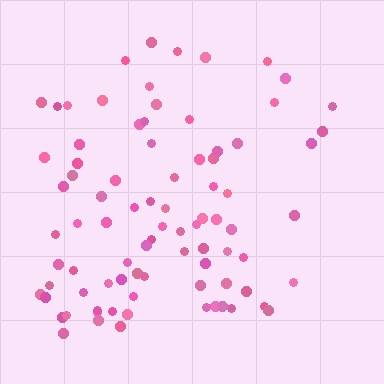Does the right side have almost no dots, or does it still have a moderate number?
Still a moderate number, just noticeably fewer than the left.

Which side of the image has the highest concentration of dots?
The left.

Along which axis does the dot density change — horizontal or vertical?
Horizontal.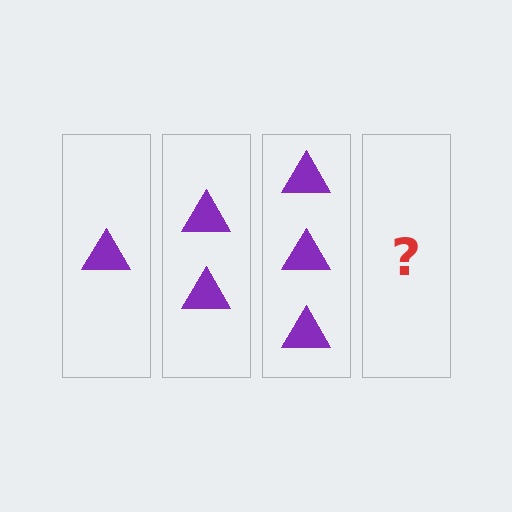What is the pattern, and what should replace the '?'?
The pattern is that each step adds one more triangle. The '?' should be 4 triangles.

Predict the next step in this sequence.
The next step is 4 triangles.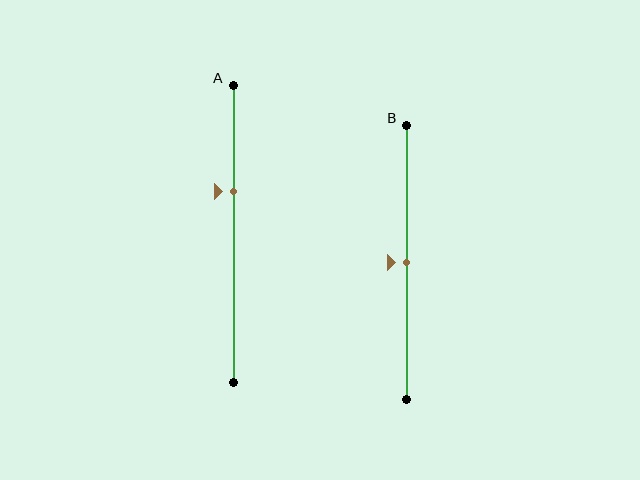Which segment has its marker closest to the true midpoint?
Segment B has its marker closest to the true midpoint.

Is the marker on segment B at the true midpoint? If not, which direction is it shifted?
Yes, the marker on segment B is at the true midpoint.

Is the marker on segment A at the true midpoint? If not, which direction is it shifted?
No, the marker on segment A is shifted upward by about 14% of the segment length.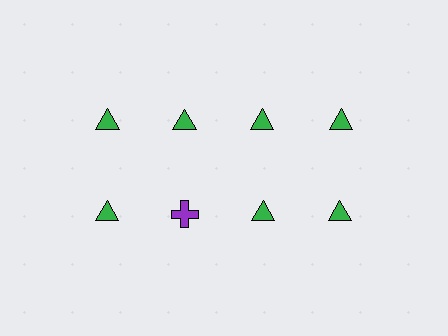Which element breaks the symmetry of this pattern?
The purple cross in the second row, second from left column breaks the symmetry. All other shapes are green triangles.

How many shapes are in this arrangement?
There are 8 shapes arranged in a grid pattern.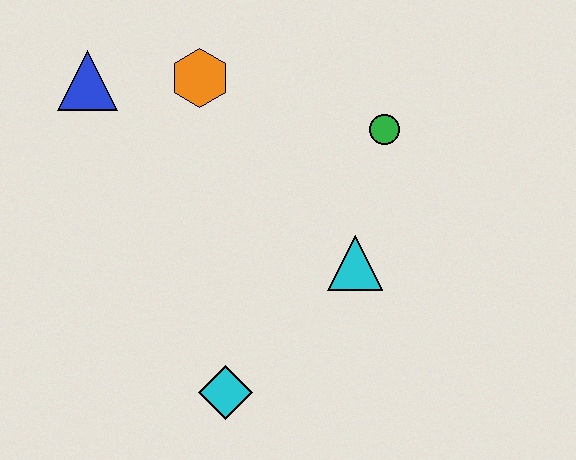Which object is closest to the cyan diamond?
The cyan triangle is closest to the cyan diamond.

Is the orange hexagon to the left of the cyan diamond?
Yes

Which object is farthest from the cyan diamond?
The blue triangle is farthest from the cyan diamond.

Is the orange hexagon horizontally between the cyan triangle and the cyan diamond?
No